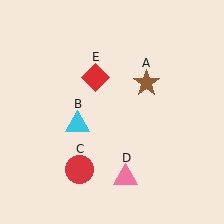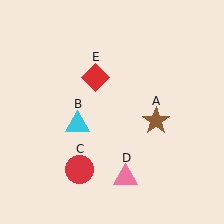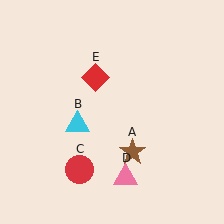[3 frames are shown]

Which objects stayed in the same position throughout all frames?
Cyan triangle (object B) and red circle (object C) and pink triangle (object D) and red diamond (object E) remained stationary.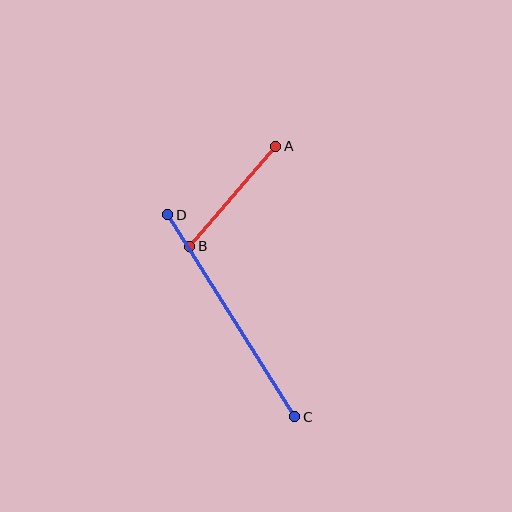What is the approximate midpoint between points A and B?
The midpoint is at approximately (233, 196) pixels.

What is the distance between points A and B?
The distance is approximately 132 pixels.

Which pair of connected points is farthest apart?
Points C and D are farthest apart.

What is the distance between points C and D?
The distance is approximately 239 pixels.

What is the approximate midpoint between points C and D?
The midpoint is at approximately (231, 316) pixels.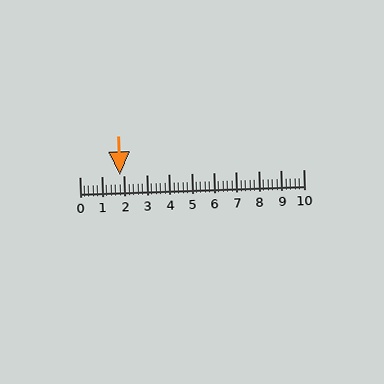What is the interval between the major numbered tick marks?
The major tick marks are spaced 1 units apart.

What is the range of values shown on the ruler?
The ruler shows values from 0 to 10.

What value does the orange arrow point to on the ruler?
The orange arrow points to approximately 1.8.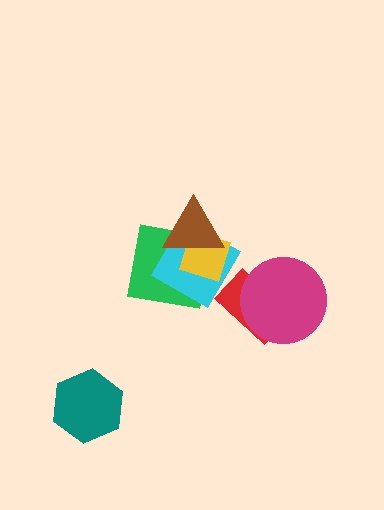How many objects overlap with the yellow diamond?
3 objects overlap with the yellow diamond.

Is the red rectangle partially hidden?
Yes, it is partially covered by another shape.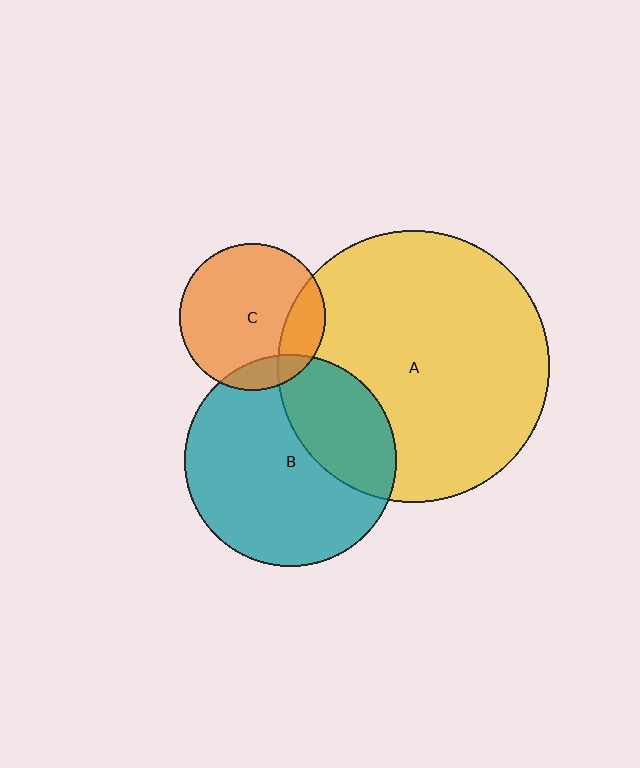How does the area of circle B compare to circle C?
Approximately 2.1 times.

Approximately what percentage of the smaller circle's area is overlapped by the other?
Approximately 10%.